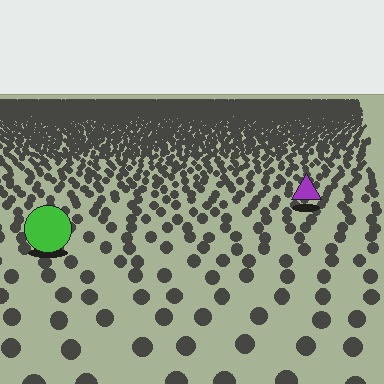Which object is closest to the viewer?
The green circle is closest. The texture marks near it are larger and more spread out.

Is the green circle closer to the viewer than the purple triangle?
Yes. The green circle is closer — you can tell from the texture gradient: the ground texture is coarser near it.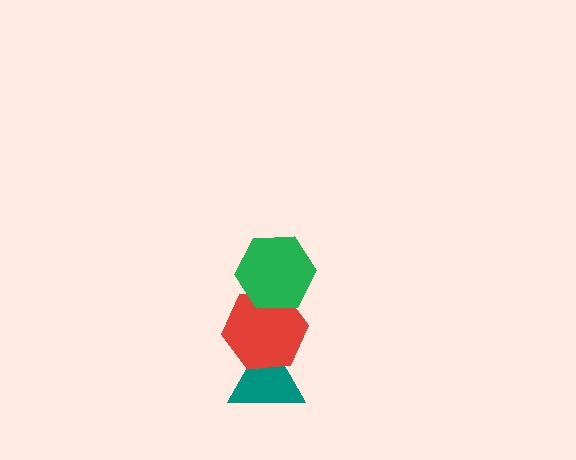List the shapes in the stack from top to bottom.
From top to bottom: the green hexagon, the red hexagon, the teal triangle.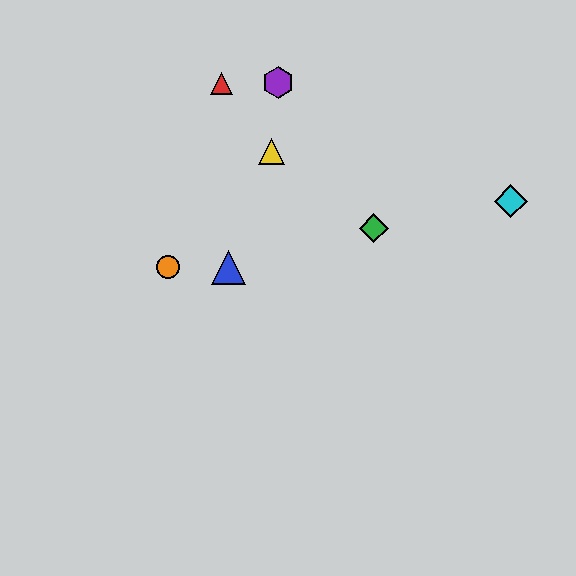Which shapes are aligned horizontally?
The blue triangle, the orange circle are aligned horizontally.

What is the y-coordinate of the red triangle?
The red triangle is at y≈84.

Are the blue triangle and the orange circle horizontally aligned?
Yes, both are at y≈267.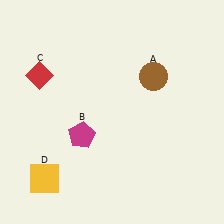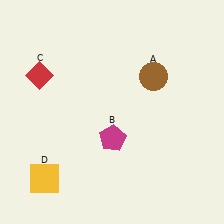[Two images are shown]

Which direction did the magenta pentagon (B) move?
The magenta pentagon (B) moved right.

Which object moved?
The magenta pentagon (B) moved right.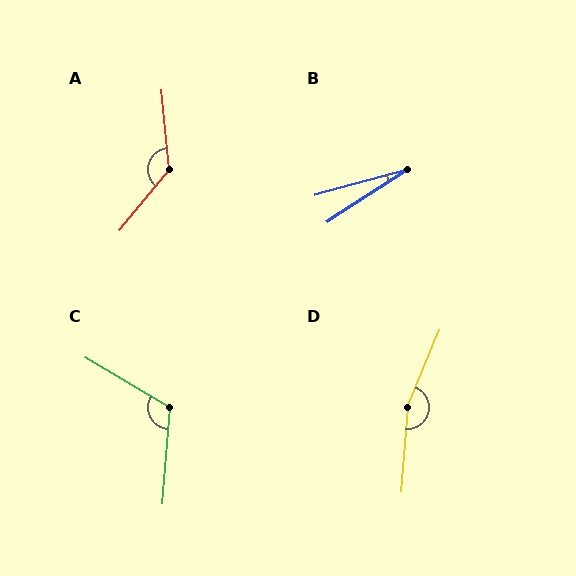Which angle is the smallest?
B, at approximately 18 degrees.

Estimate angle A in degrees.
Approximately 135 degrees.